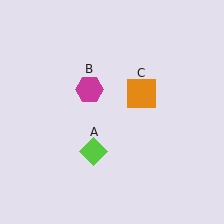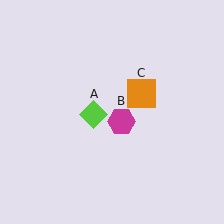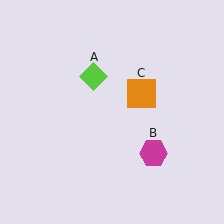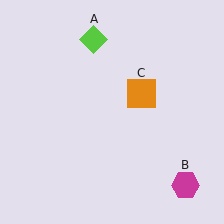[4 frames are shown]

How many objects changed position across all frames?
2 objects changed position: lime diamond (object A), magenta hexagon (object B).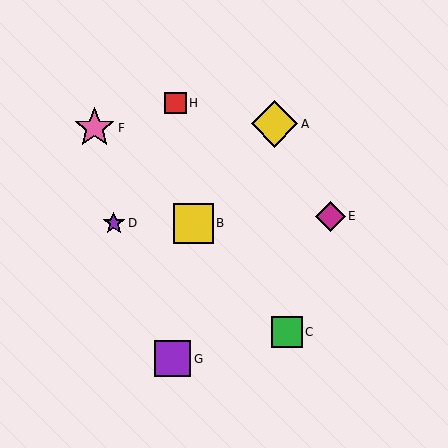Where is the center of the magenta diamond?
The center of the magenta diamond is at (330, 216).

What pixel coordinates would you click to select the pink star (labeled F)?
Click at (94, 128) to select the pink star F.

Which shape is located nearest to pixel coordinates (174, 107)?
The red square (labeled H) at (175, 103) is nearest to that location.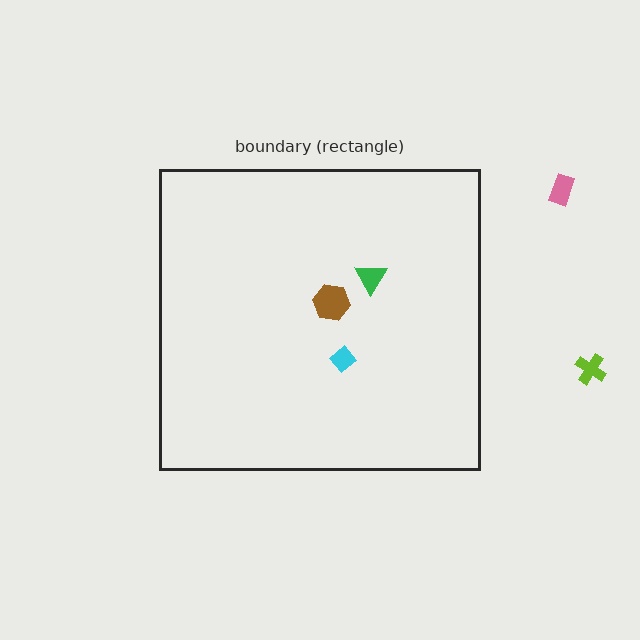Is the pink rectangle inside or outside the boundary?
Outside.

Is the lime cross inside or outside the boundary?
Outside.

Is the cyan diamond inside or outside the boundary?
Inside.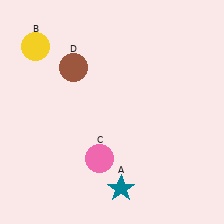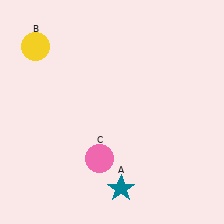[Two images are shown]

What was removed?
The brown circle (D) was removed in Image 2.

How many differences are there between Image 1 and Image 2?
There is 1 difference between the two images.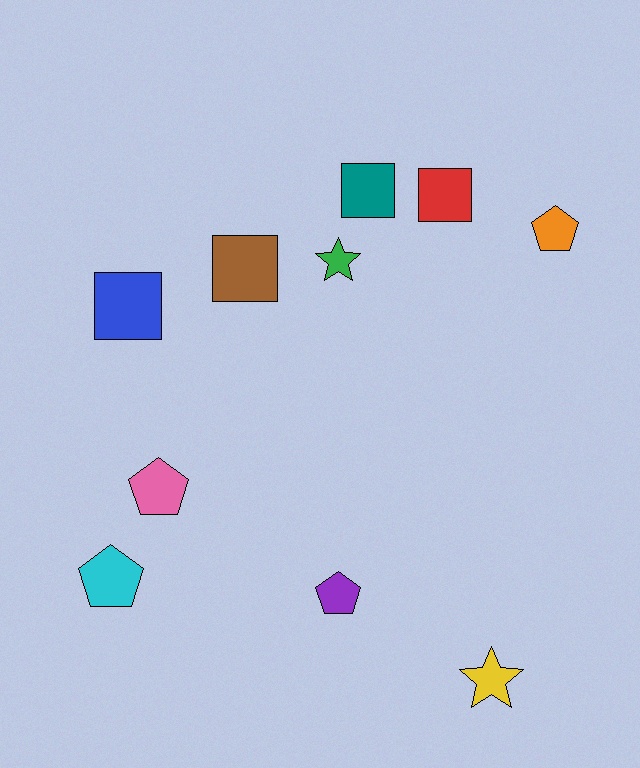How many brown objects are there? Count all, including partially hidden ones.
There is 1 brown object.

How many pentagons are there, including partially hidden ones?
There are 4 pentagons.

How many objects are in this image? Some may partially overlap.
There are 10 objects.